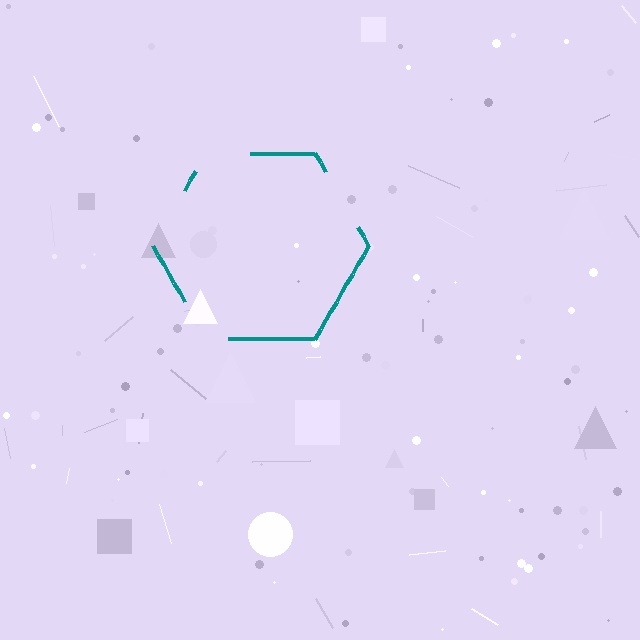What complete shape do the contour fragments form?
The contour fragments form a hexagon.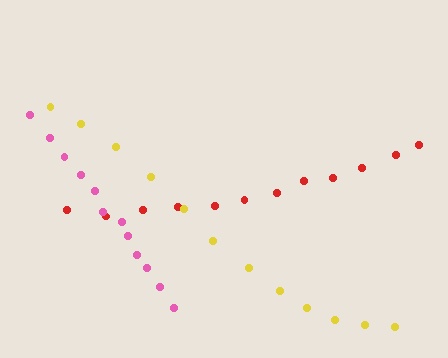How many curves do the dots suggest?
There are 3 distinct paths.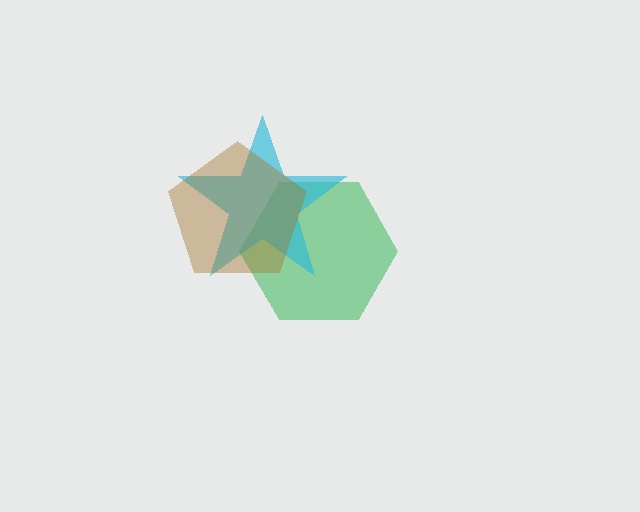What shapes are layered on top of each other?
The layered shapes are: a green hexagon, a cyan star, a brown pentagon.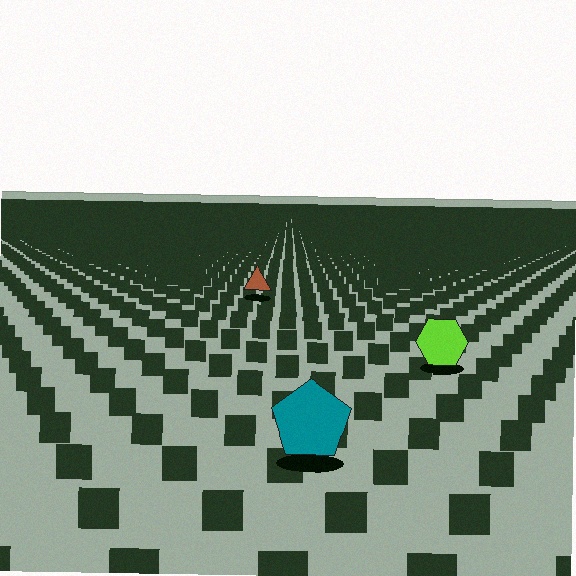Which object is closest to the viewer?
The teal pentagon is closest. The texture marks near it are larger and more spread out.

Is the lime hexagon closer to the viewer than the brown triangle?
Yes. The lime hexagon is closer — you can tell from the texture gradient: the ground texture is coarser near it.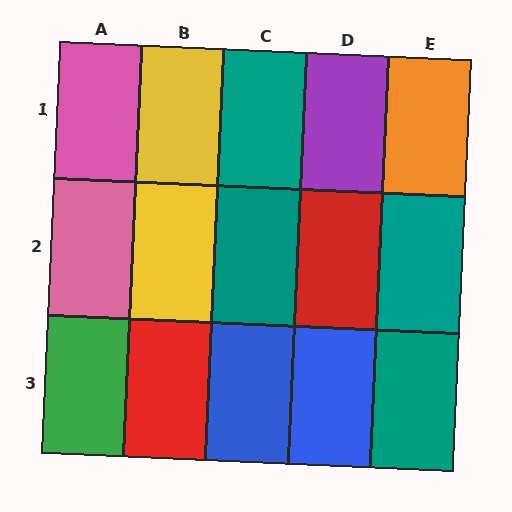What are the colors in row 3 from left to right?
Green, red, blue, blue, teal.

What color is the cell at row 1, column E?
Orange.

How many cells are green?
1 cell is green.